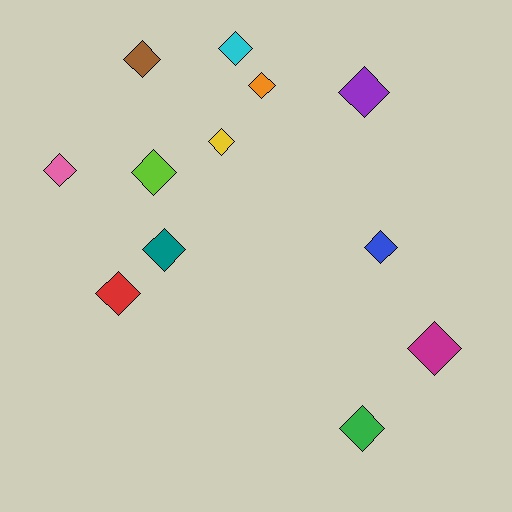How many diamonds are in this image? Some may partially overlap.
There are 12 diamonds.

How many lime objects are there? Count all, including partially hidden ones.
There is 1 lime object.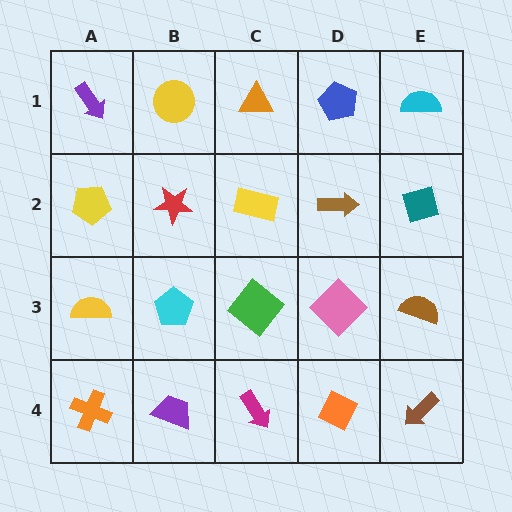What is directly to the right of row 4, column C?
An orange diamond.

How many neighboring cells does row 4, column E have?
2.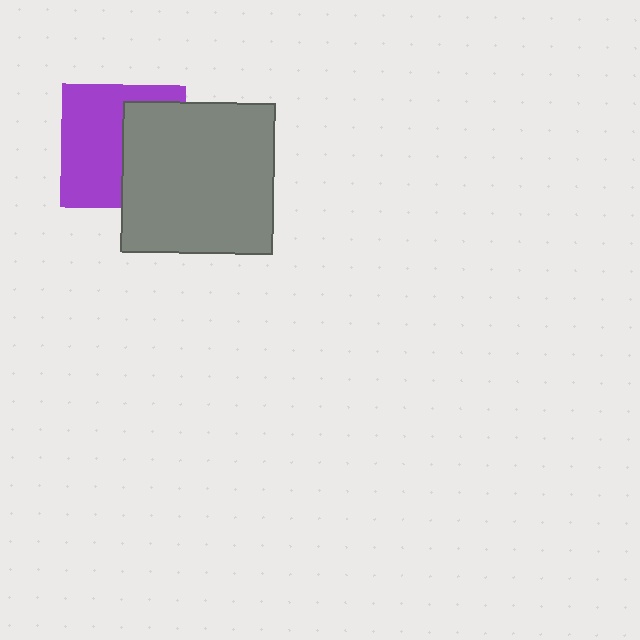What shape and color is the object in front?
The object in front is a gray square.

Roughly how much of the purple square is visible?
About half of it is visible (roughly 56%).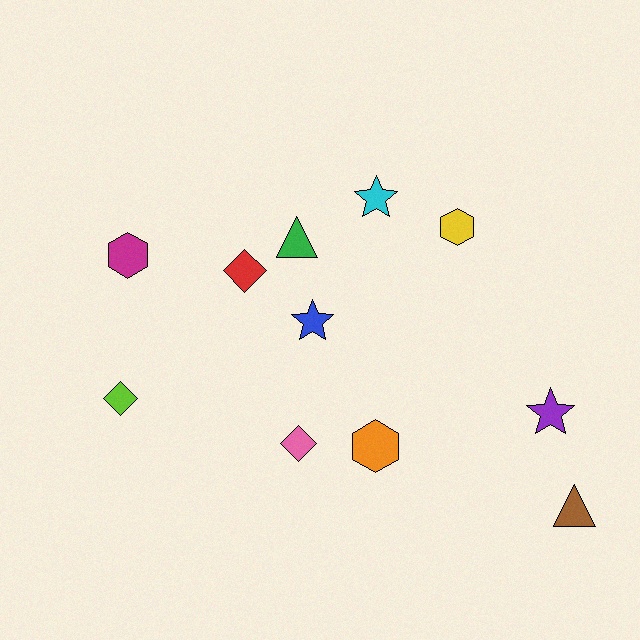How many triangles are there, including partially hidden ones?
There are 2 triangles.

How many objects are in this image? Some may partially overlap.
There are 11 objects.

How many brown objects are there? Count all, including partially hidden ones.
There is 1 brown object.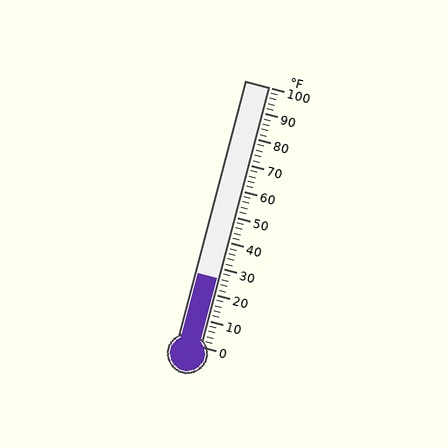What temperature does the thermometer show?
The thermometer shows approximately 26°F.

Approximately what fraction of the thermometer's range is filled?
The thermometer is filled to approximately 25% of its range.